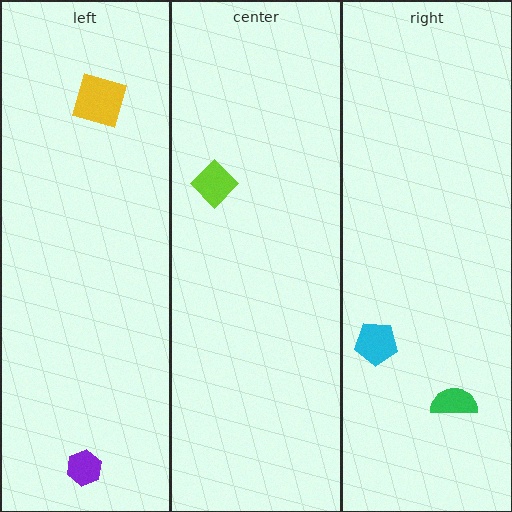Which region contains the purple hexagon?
The left region.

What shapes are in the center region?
The lime diamond.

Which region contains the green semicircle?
The right region.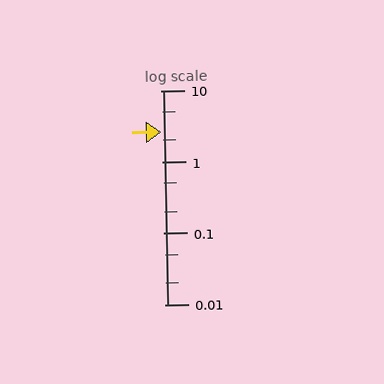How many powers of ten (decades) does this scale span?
The scale spans 3 decades, from 0.01 to 10.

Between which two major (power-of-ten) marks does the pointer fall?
The pointer is between 1 and 10.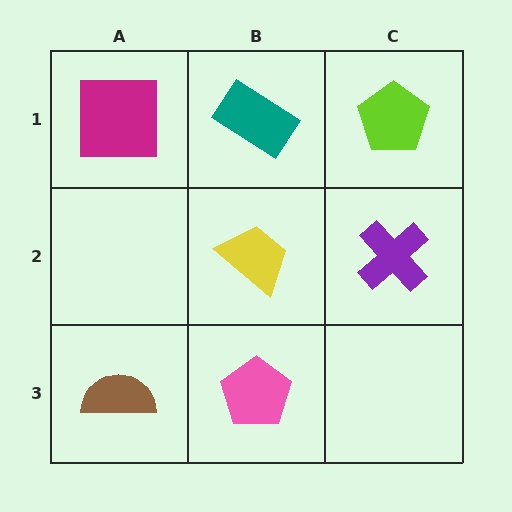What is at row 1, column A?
A magenta square.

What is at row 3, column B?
A pink pentagon.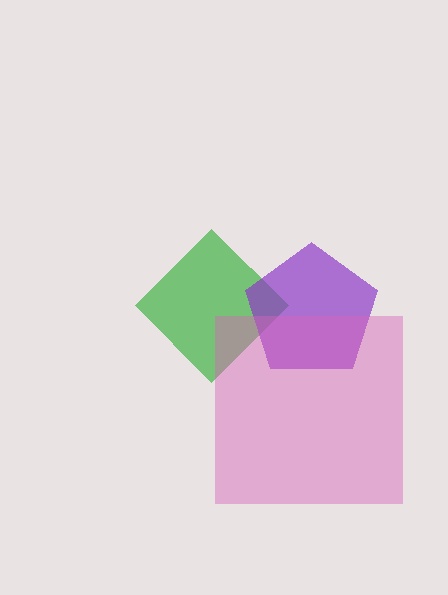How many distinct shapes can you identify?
There are 3 distinct shapes: a green diamond, a purple pentagon, a pink square.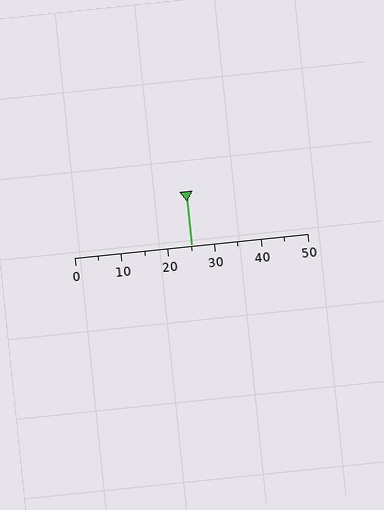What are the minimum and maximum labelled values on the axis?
The axis runs from 0 to 50.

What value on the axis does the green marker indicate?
The marker indicates approximately 25.